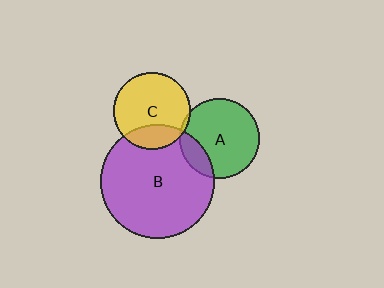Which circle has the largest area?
Circle B (purple).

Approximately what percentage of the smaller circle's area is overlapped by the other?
Approximately 5%.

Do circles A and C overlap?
Yes.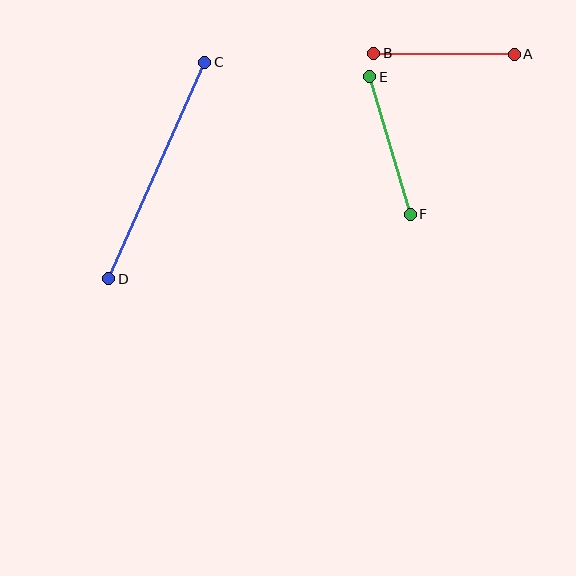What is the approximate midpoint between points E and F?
The midpoint is at approximately (390, 145) pixels.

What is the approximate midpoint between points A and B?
The midpoint is at approximately (444, 54) pixels.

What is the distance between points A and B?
The distance is approximately 141 pixels.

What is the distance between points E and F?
The distance is approximately 143 pixels.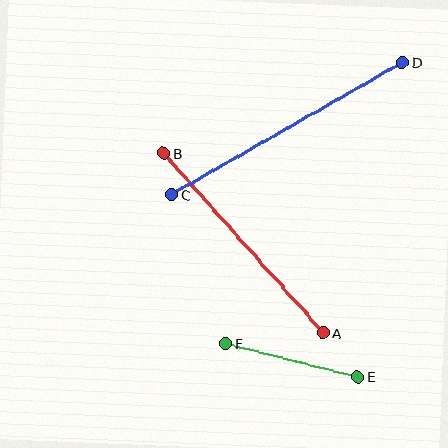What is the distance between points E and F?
The distance is approximately 136 pixels.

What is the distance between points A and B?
The distance is approximately 240 pixels.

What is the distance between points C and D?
The distance is approximately 266 pixels.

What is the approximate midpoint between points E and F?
The midpoint is at approximately (292, 360) pixels.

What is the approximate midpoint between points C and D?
The midpoint is at approximately (287, 128) pixels.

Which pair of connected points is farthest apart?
Points C and D are farthest apart.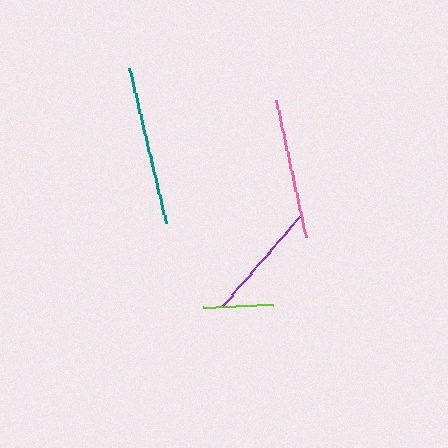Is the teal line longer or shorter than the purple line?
The teal line is longer than the purple line.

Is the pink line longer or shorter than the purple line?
The pink line is longer than the purple line.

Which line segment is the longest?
The teal line is the longest at approximately 159 pixels.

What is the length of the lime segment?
The lime segment is approximately 70 pixels long.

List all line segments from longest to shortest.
From longest to shortest: teal, pink, purple, lime.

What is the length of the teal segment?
The teal segment is approximately 159 pixels long.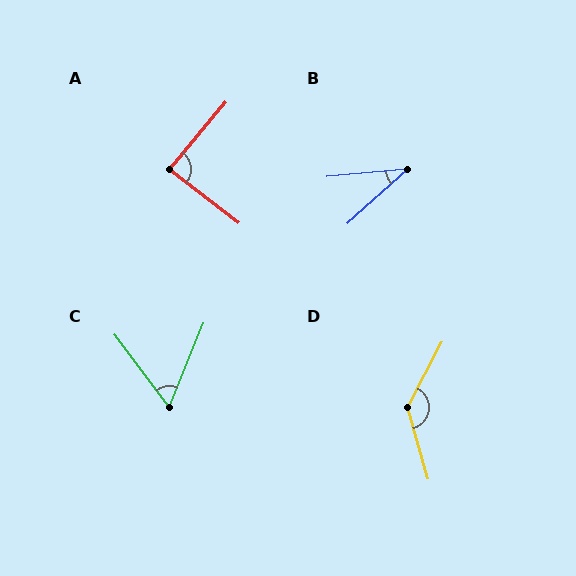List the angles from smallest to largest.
B (37°), C (59°), A (88°), D (136°).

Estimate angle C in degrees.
Approximately 59 degrees.